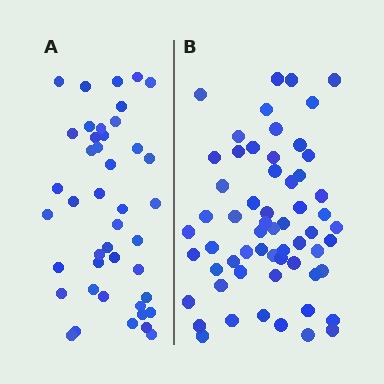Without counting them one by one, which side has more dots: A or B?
Region B (the right region) has more dots.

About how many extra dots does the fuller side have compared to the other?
Region B has approximately 15 more dots than region A.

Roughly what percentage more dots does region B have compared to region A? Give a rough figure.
About 40% more.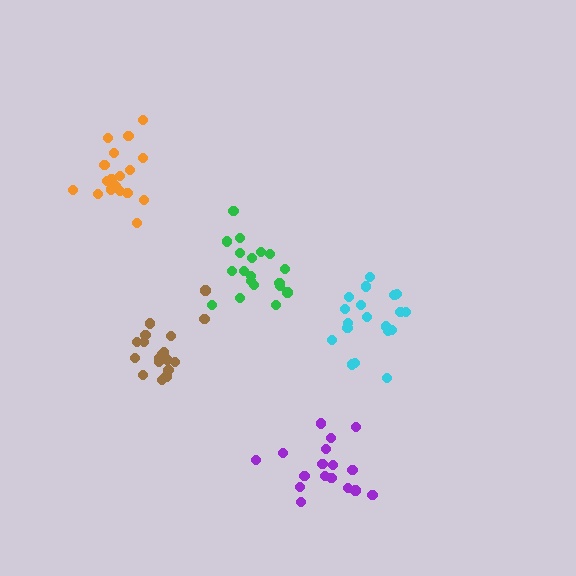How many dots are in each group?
Group 1: 19 dots, Group 2: 17 dots, Group 3: 19 dots, Group 4: 19 dots, Group 5: 19 dots (93 total).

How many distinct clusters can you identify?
There are 5 distinct clusters.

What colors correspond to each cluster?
The clusters are colored: cyan, purple, brown, orange, green.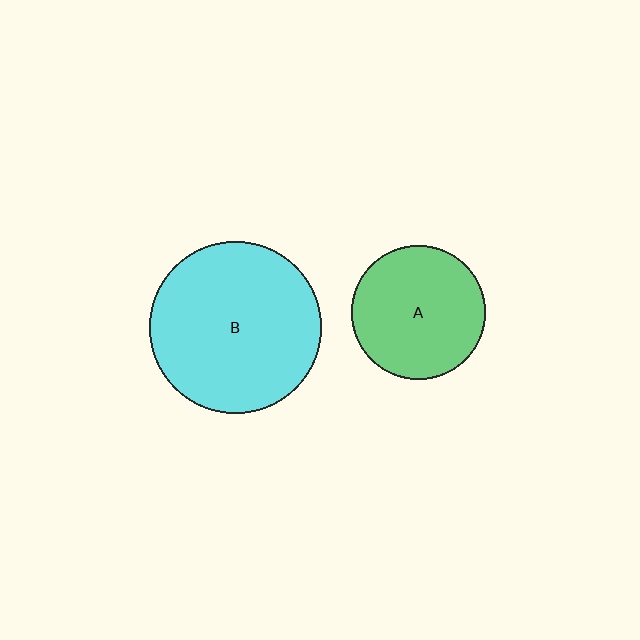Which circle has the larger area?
Circle B (cyan).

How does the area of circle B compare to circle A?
Approximately 1.7 times.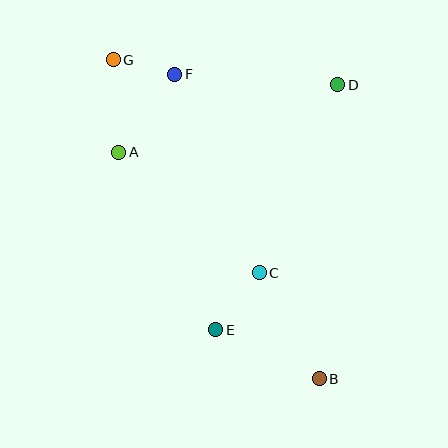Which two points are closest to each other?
Points F and G are closest to each other.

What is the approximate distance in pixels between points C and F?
The distance between C and F is approximately 216 pixels.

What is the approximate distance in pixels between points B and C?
The distance between B and C is approximately 122 pixels.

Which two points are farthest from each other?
Points B and G are farthest from each other.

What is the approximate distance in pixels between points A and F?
The distance between A and F is approximately 96 pixels.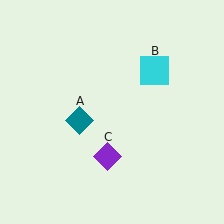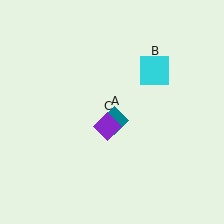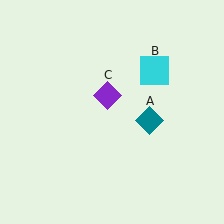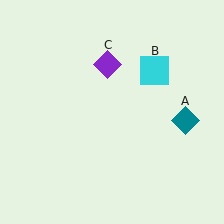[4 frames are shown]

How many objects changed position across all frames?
2 objects changed position: teal diamond (object A), purple diamond (object C).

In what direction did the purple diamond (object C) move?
The purple diamond (object C) moved up.